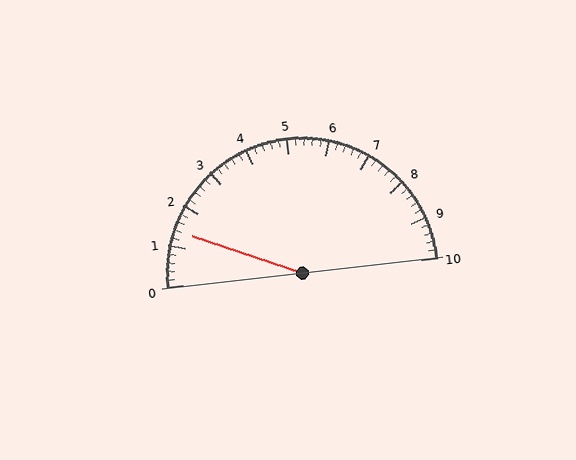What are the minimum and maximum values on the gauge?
The gauge ranges from 0 to 10.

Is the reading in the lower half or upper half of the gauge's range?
The reading is in the lower half of the range (0 to 10).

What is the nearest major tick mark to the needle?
The nearest major tick mark is 1.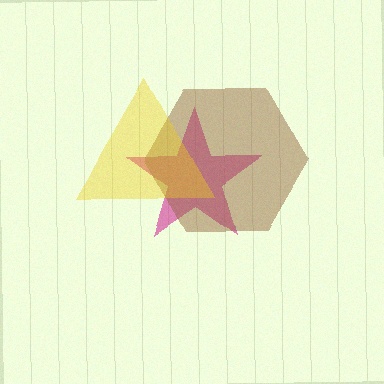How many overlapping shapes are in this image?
There are 3 overlapping shapes in the image.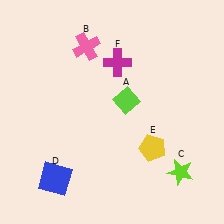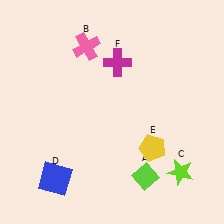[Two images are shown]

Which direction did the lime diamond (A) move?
The lime diamond (A) moved down.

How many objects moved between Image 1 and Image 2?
1 object moved between the two images.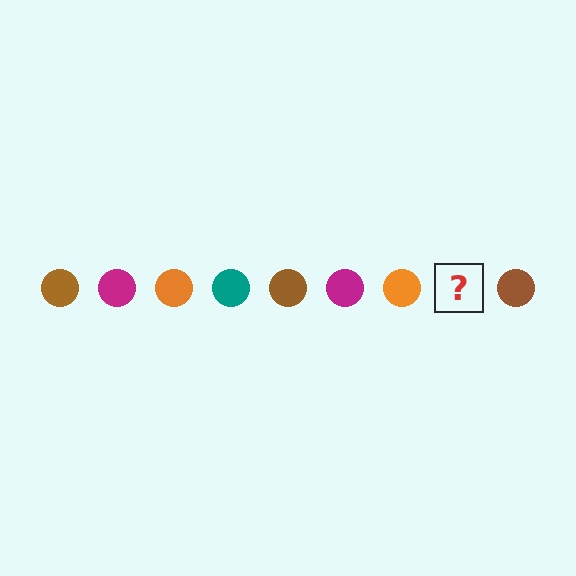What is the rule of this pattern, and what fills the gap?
The rule is that the pattern cycles through brown, magenta, orange, teal circles. The gap should be filled with a teal circle.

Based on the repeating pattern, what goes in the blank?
The blank should be a teal circle.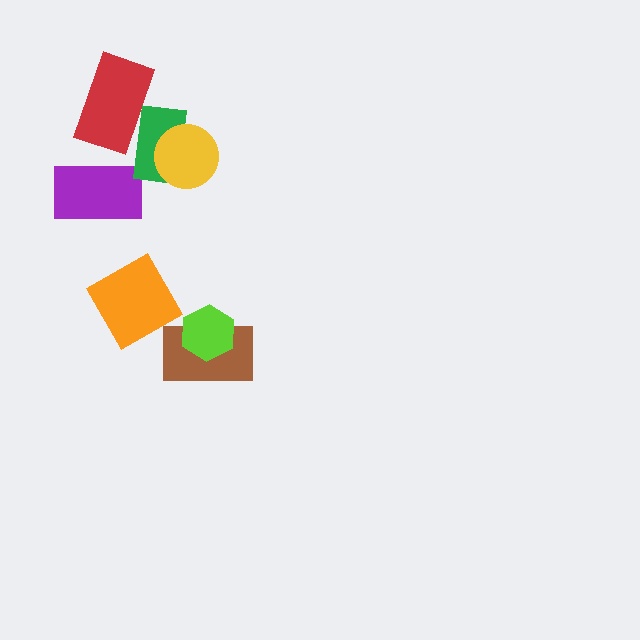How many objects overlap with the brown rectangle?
1 object overlaps with the brown rectangle.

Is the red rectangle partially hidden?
Yes, it is partially covered by another shape.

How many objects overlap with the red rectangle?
1 object overlaps with the red rectangle.